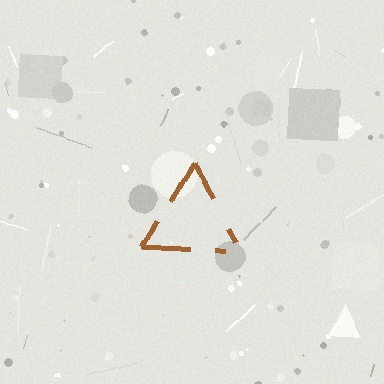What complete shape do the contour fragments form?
The contour fragments form a triangle.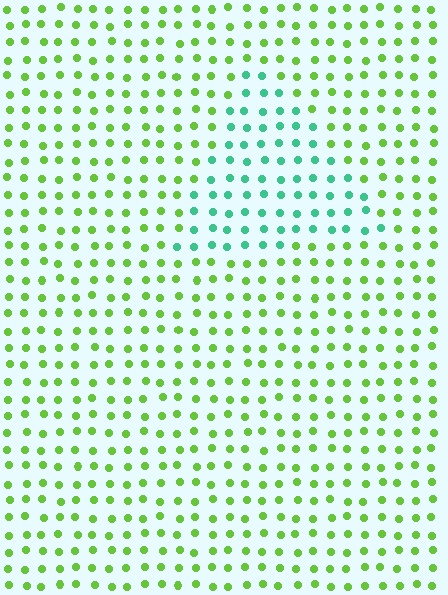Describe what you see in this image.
The image is filled with small lime elements in a uniform arrangement. A triangle-shaped region is visible where the elements are tinted to a slightly different hue, forming a subtle color boundary.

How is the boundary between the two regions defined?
The boundary is defined purely by a slight shift in hue (about 54 degrees). Spacing, size, and orientation are identical on both sides.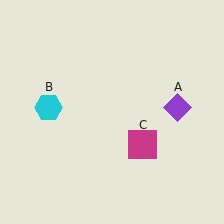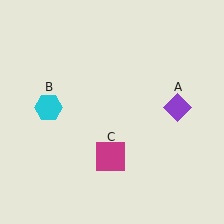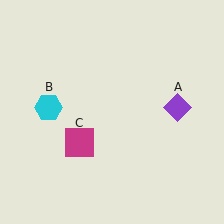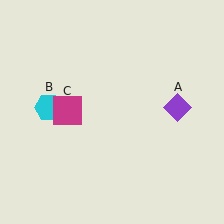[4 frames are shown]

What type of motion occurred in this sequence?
The magenta square (object C) rotated clockwise around the center of the scene.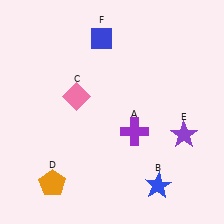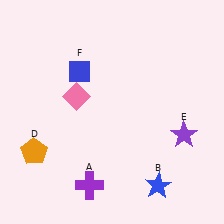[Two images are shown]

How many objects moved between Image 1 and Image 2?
3 objects moved between the two images.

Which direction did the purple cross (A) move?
The purple cross (A) moved down.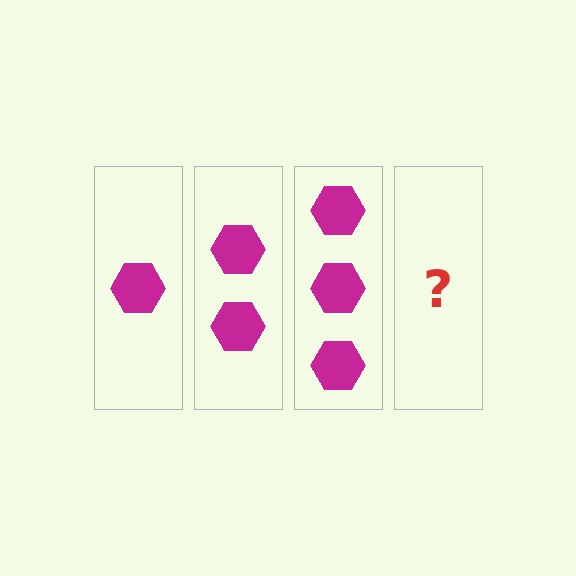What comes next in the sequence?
The next element should be 4 hexagons.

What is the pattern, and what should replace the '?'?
The pattern is that each step adds one more hexagon. The '?' should be 4 hexagons.